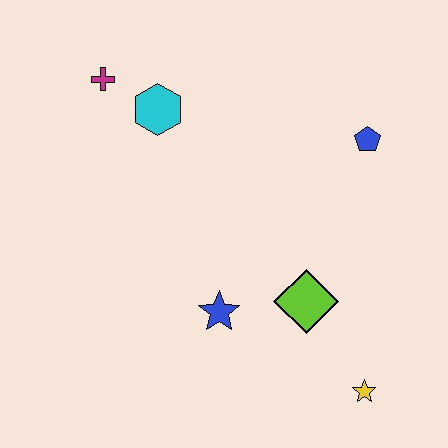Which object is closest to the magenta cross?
The cyan hexagon is closest to the magenta cross.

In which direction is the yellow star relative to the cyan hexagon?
The yellow star is below the cyan hexagon.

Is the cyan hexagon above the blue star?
Yes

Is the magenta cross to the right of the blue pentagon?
No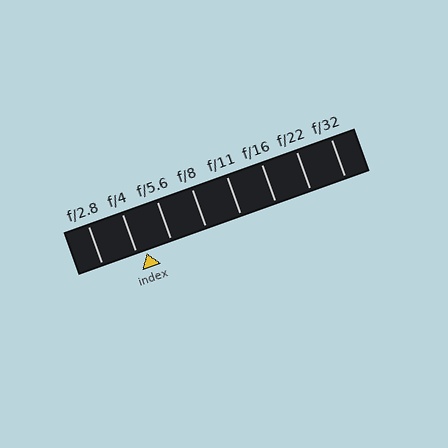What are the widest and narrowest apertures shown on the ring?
The widest aperture shown is f/2.8 and the narrowest is f/32.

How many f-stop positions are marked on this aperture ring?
There are 8 f-stop positions marked.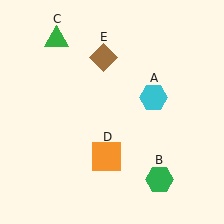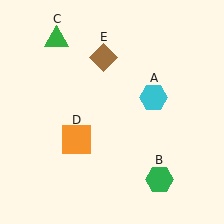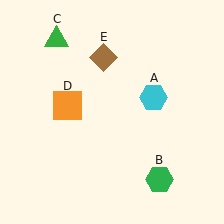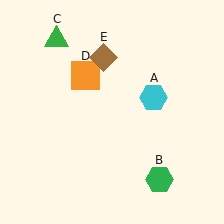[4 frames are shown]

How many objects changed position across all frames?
1 object changed position: orange square (object D).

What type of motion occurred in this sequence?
The orange square (object D) rotated clockwise around the center of the scene.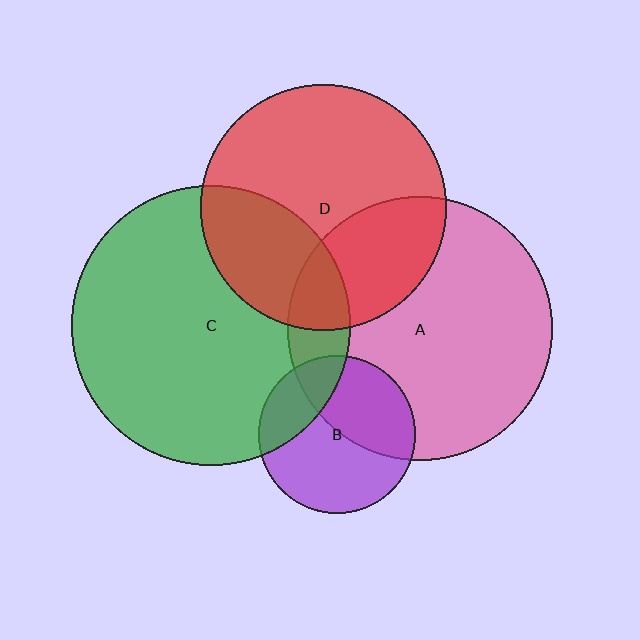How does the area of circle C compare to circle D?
Approximately 1.3 times.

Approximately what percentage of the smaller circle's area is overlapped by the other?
Approximately 40%.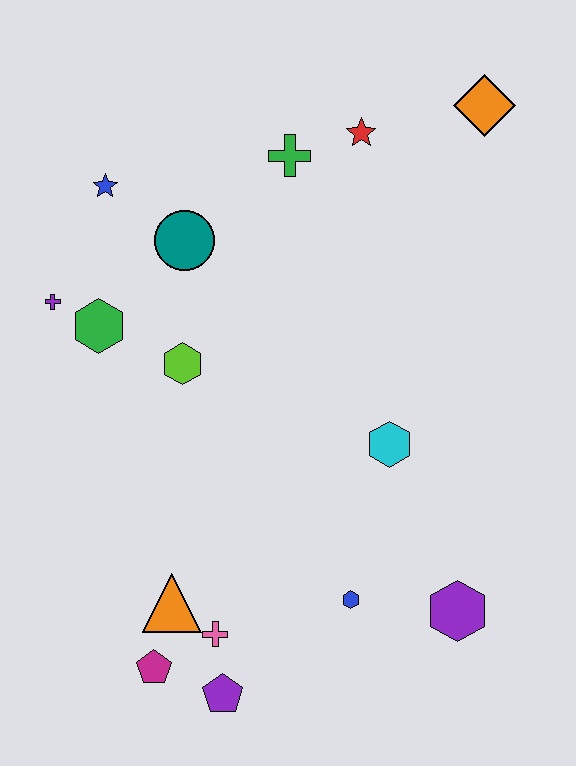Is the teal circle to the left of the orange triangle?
No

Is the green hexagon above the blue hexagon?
Yes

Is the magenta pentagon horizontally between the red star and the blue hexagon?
No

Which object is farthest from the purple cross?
The purple hexagon is farthest from the purple cross.